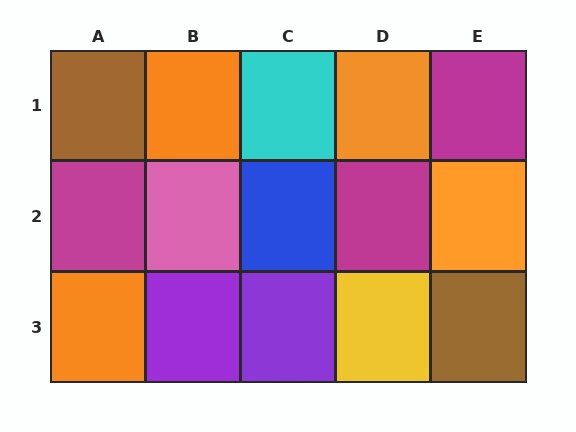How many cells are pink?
1 cell is pink.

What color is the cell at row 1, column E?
Magenta.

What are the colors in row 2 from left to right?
Magenta, pink, blue, magenta, orange.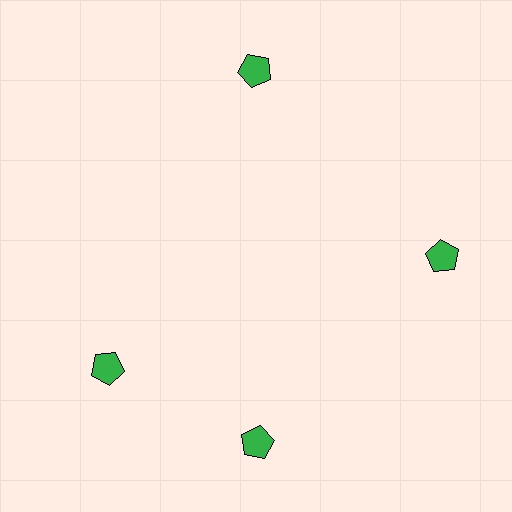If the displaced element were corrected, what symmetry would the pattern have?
It would have 4-fold rotational symmetry — the pattern would map onto itself every 90 degrees.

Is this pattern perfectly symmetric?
No. The 4 green pentagons are arranged in a ring, but one element near the 9 o'clock position is rotated out of alignment along the ring, breaking the 4-fold rotational symmetry.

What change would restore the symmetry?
The symmetry would be restored by rotating it back into even spacing with its neighbors so that all 4 pentagons sit at equal angles and equal distance from the center.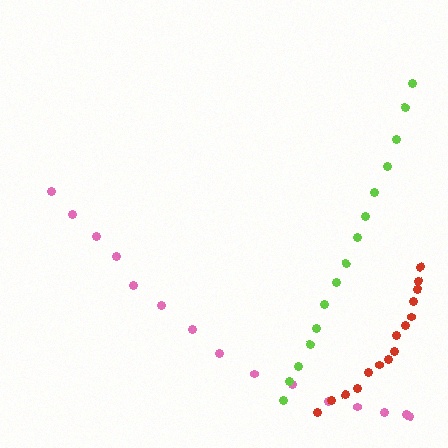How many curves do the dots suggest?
There are 3 distinct paths.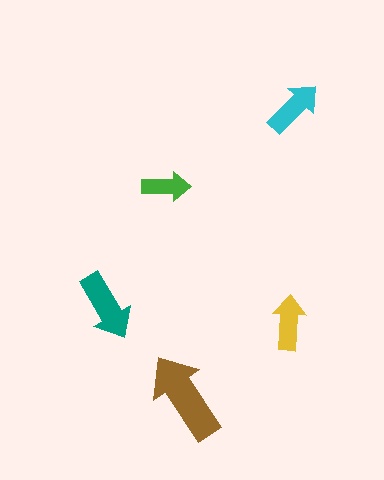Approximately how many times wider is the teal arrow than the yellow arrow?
About 1.5 times wider.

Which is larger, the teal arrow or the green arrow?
The teal one.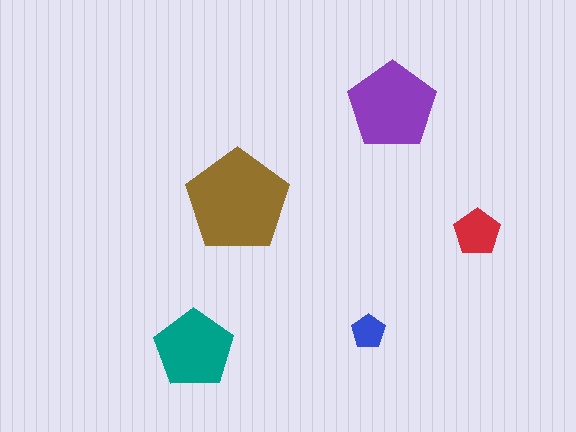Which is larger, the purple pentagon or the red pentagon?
The purple one.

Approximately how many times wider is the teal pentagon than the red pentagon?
About 1.5 times wider.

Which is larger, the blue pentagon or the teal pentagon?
The teal one.